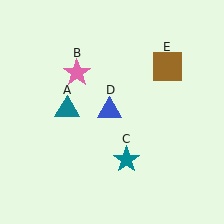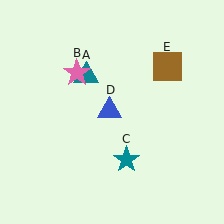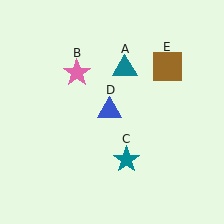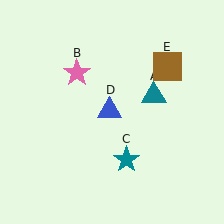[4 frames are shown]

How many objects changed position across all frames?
1 object changed position: teal triangle (object A).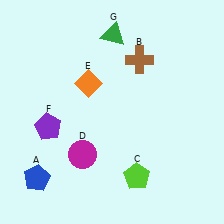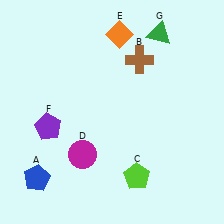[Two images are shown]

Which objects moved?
The objects that moved are: the orange diamond (E), the green triangle (G).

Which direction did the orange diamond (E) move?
The orange diamond (E) moved up.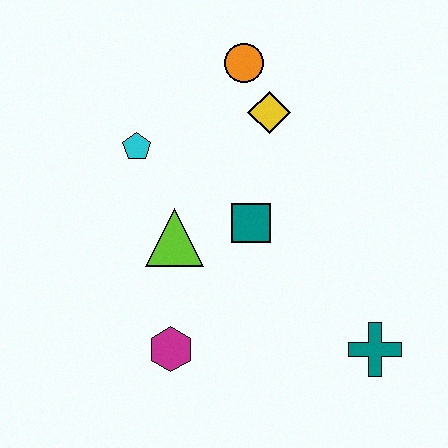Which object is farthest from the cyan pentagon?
The teal cross is farthest from the cyan pentagon.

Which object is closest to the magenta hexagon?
The lime triangle is closest to the magenta hexagon.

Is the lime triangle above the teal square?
No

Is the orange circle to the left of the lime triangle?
No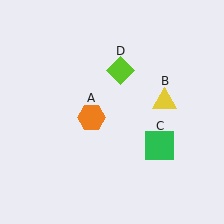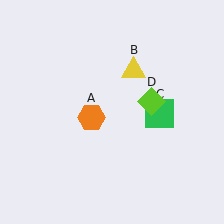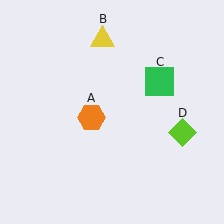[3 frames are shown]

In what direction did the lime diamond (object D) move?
The lime diamond (object D) moved down and to the right.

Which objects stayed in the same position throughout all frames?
Orange hexagon (object A) remained stationary.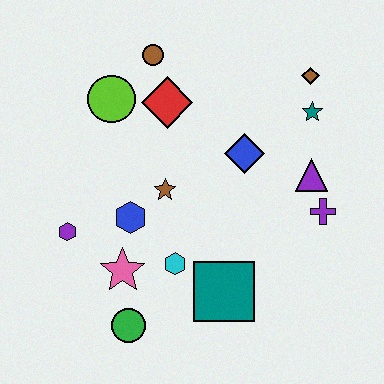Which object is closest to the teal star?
The brown diamond is closest to the teal star.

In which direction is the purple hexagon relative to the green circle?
The purple hexagon is above the green circle.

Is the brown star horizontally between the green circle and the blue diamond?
Yes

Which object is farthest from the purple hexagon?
The brown diamond is farthest from the purple hexagon.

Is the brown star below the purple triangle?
Yes